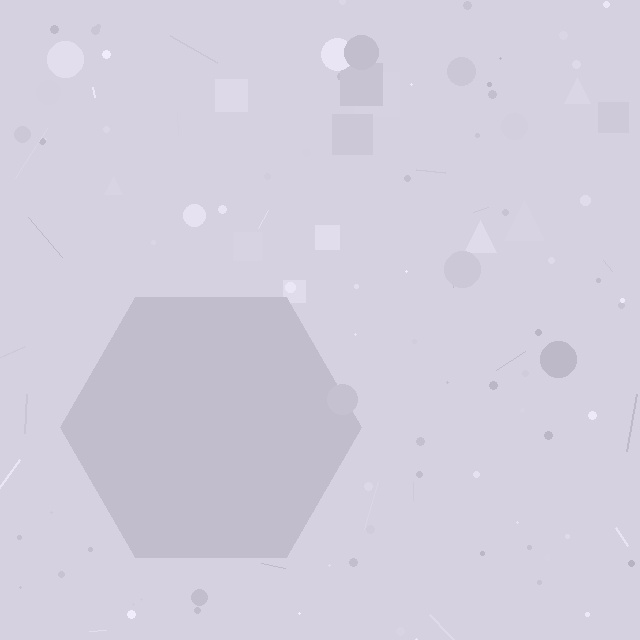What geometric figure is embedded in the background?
A hexagon is embedded in the background.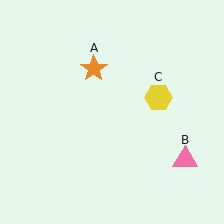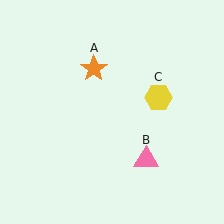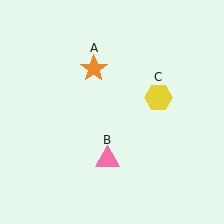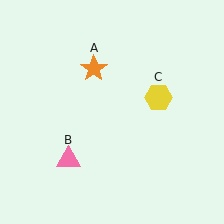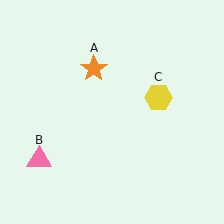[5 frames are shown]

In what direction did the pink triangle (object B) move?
The pink triangle (object B) moved left.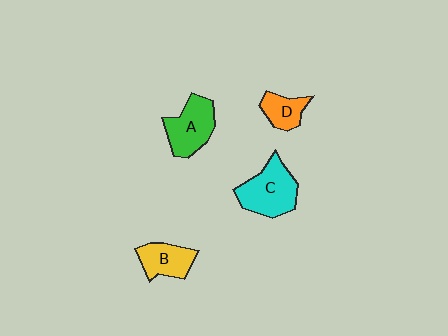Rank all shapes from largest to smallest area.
From largest to smallest: C (cyan), A (green), B (yellow), D (orange).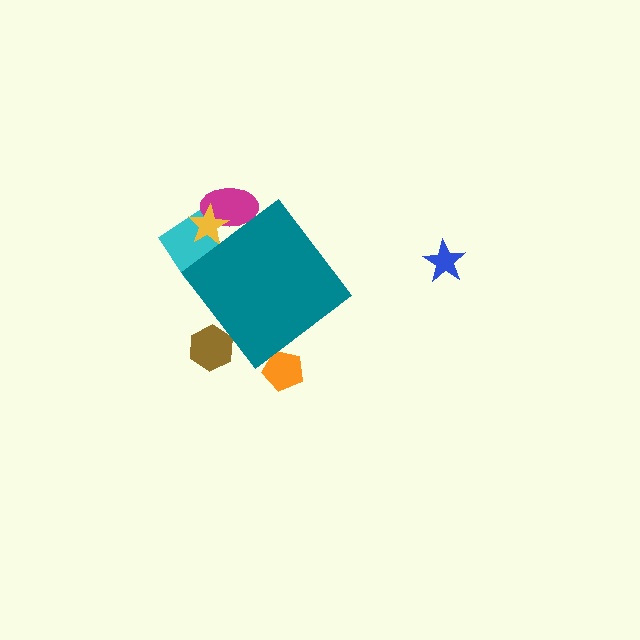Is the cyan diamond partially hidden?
Yes, the cyan diamond is partially hidden behind the teal diamond.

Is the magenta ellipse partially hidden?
Yes, the magenta ellipse is partially hidden behind the teal diamond.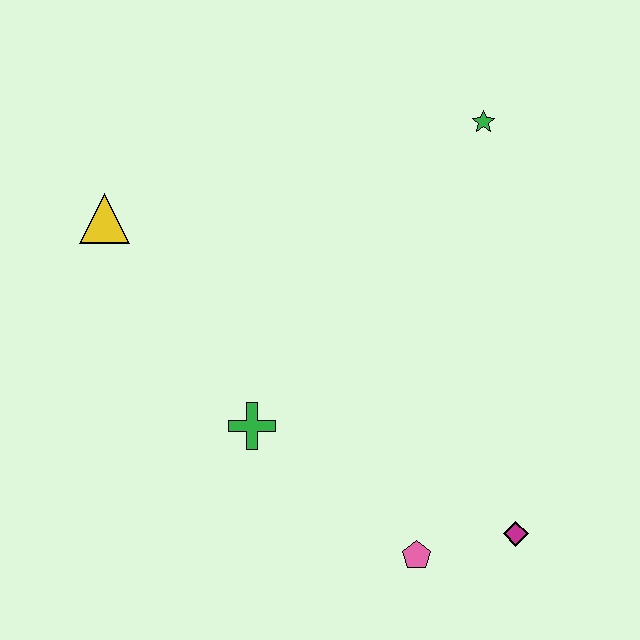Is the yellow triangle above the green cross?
Yes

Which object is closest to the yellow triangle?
The green cross is closest to the yellow triangle.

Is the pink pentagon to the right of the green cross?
Yes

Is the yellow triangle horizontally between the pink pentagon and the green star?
No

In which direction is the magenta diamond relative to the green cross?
The magenta diamond is to the right of the green cross.